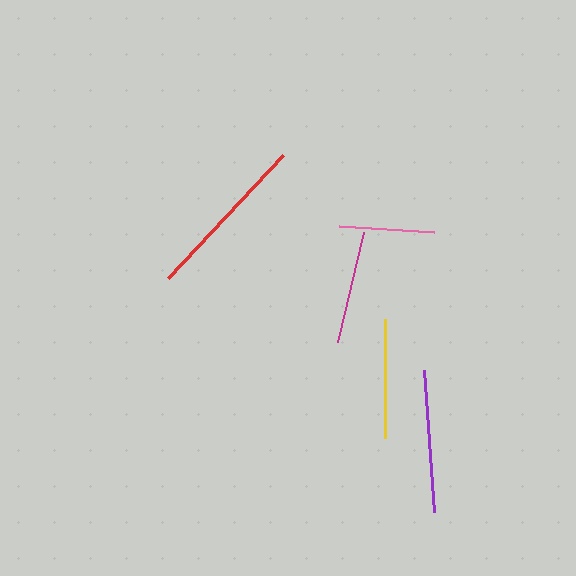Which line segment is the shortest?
The pink line is the shortest at approximately 95 pixels.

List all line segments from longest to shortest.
From longest to shortest: red, purple, yellow, magenta, pink.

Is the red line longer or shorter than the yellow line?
The red line is longer than the yellow line.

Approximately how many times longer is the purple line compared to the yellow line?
The purple line is approximately 1.2 times the length of the yellow line.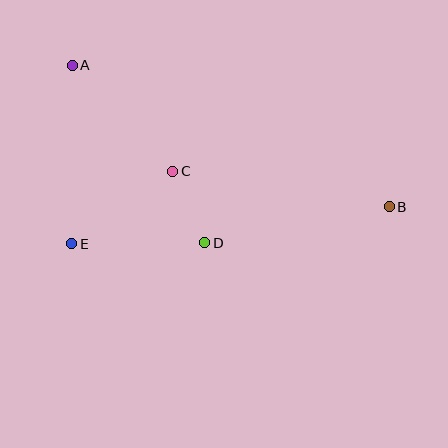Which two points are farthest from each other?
Points A and B are farthest from each other.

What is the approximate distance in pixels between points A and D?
The distance between A and D is approximately 222 pixels.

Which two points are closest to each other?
Points C and D are closest to each other.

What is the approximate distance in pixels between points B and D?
The distance between B and D is approximately 188 pixels.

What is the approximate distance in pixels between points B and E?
The distance between B and E is approximately 320 pixels.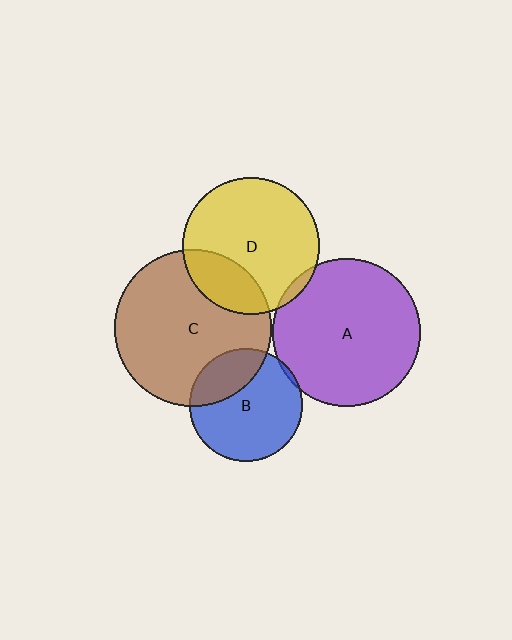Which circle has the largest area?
Circle C (brown).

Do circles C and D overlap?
Yes.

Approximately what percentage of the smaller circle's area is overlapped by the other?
Approximately 25%.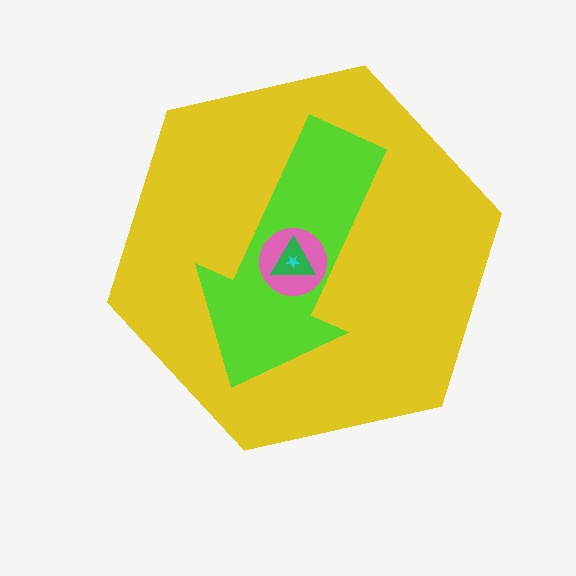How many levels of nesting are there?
5.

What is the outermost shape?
The yellow hexagon.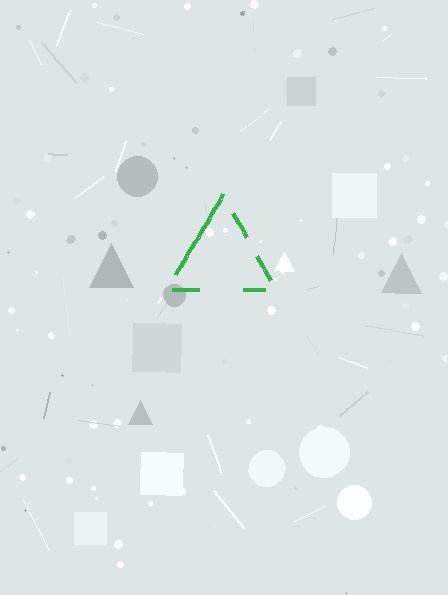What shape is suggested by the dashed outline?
The dashed outline suggests a triangle.